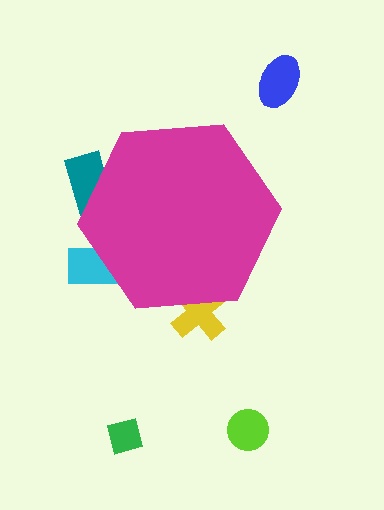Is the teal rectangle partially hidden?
Yes, the teal rectangle is partially hidden behind the magenta hexagon.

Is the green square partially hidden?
No, the green square is fully visible.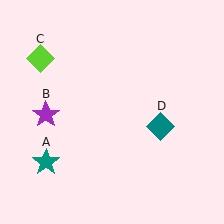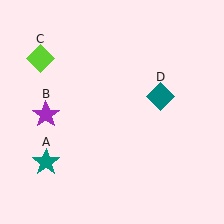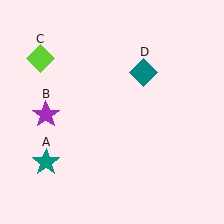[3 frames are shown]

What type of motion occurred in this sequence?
The teal diamond (object D) rotated counterclockwise around the center of the scene.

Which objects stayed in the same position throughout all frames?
Teal star (object A) and purple star (object B) and lime diamond (object C) remained stationary.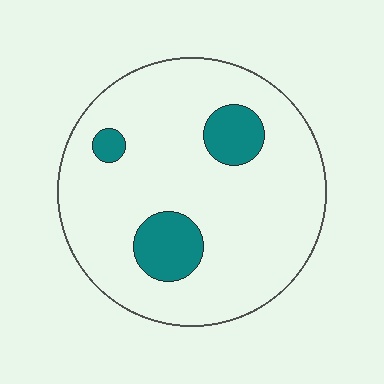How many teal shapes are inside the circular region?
3.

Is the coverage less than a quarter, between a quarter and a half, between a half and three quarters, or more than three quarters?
Less than a quarter.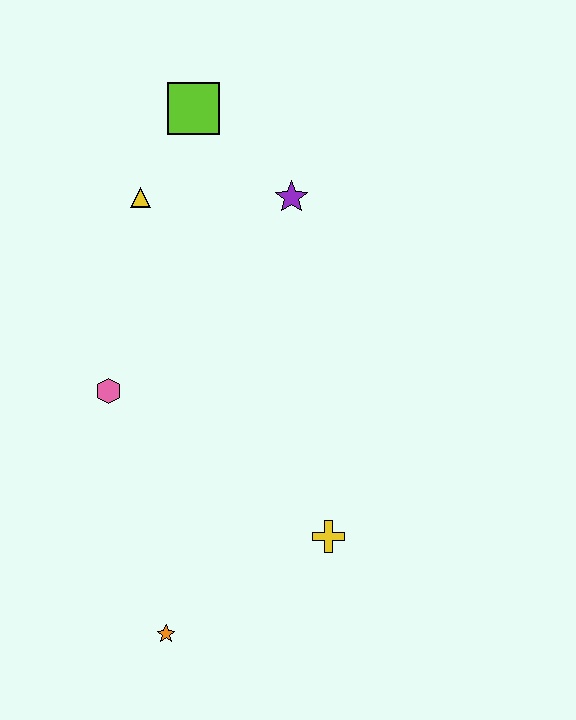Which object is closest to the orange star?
The yellow cross is closest to the orange star.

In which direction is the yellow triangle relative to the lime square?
The yellow triangle is below the lime square.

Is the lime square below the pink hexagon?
No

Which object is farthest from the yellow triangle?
The orange star is farthest from the yellow triangle.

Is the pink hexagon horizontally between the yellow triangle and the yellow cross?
No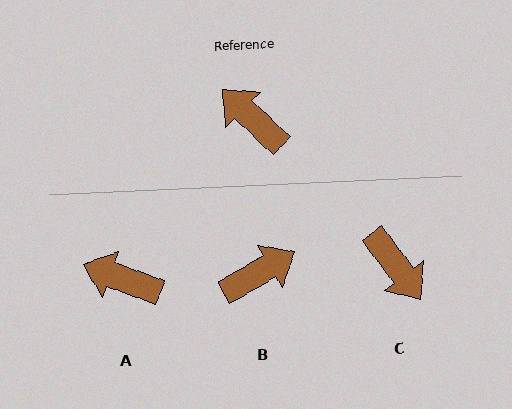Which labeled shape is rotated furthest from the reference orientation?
C, about 171 degrees away.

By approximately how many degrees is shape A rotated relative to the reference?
Approximately 24 degrees counter-clockwise.